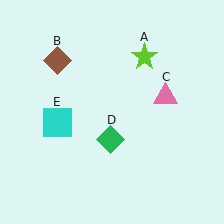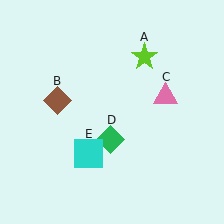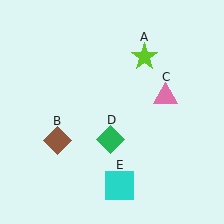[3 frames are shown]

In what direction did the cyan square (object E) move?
The cyan square (object E) moved down and to the right.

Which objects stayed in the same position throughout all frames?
Lime star (object A) and pink triangle (object C) and green diamond (object D) remained stationary.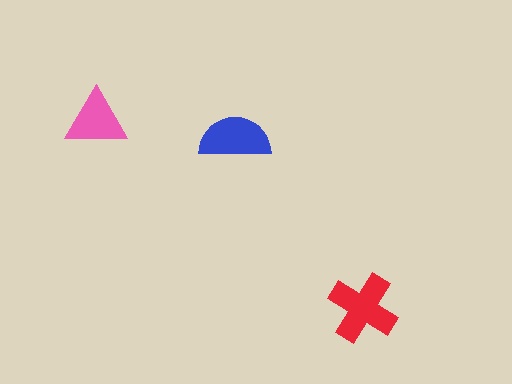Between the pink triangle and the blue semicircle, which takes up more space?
The blue semicircle.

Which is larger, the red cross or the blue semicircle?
The red cross.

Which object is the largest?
The red cross.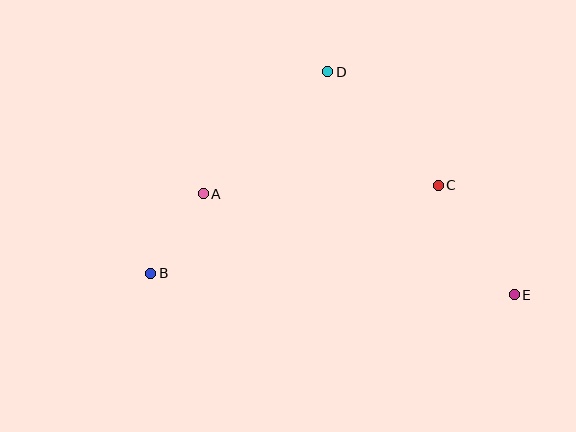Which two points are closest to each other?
Points A and B are closest to each other.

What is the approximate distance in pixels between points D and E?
The distance between D and E is approximately 290 pixels.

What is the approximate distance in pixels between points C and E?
The distance between C and E is approximately 133 pixels.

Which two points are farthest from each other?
Points B and E are farthest from each other.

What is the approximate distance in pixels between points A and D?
The distance between A and D is approximately 175 pixels.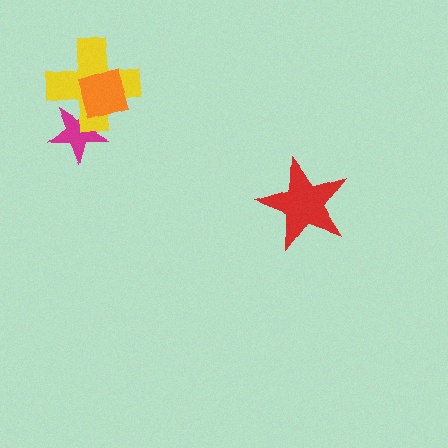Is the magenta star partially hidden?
Yes, it is partially covered by another shape.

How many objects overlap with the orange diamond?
2 objects overlap with the orange diamond.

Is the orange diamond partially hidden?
No, no other shape covers it.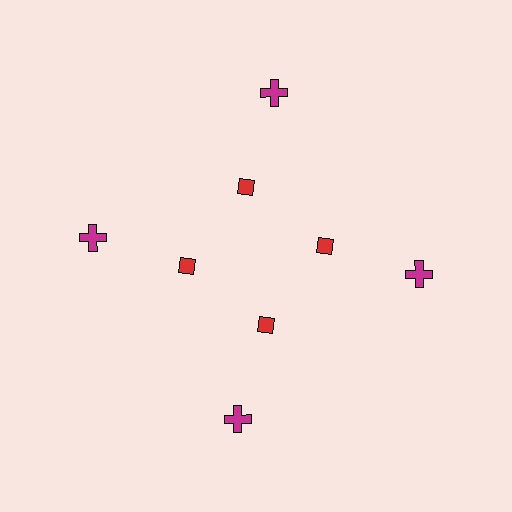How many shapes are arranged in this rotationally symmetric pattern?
There are 8 shapes, arranged in 4 groups of 2.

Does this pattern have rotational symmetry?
Yes, this pattern has 4-fold rotational symmetry. It looks the same after rotating 90 degrees around the center.